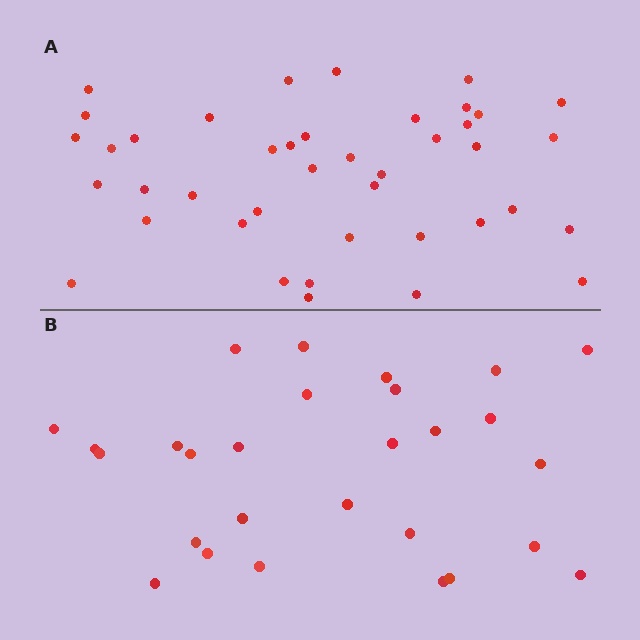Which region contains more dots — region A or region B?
Region A (the top region) has more dots.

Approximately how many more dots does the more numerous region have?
Region A has approximately 15 more dots than region B.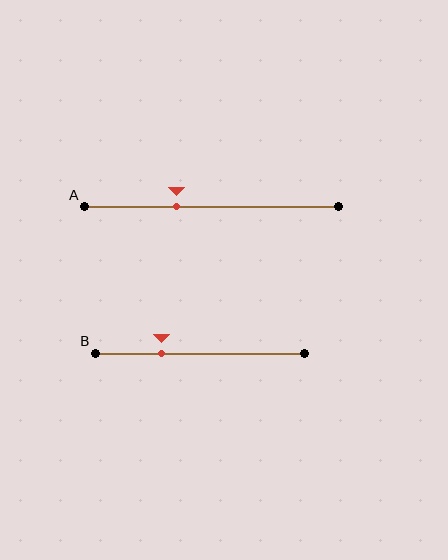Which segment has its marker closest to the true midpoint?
Segment A has its marker closest to the true midpoint.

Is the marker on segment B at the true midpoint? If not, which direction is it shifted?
No, the marker on segment B is shifted to the left by about 18% of the segment length.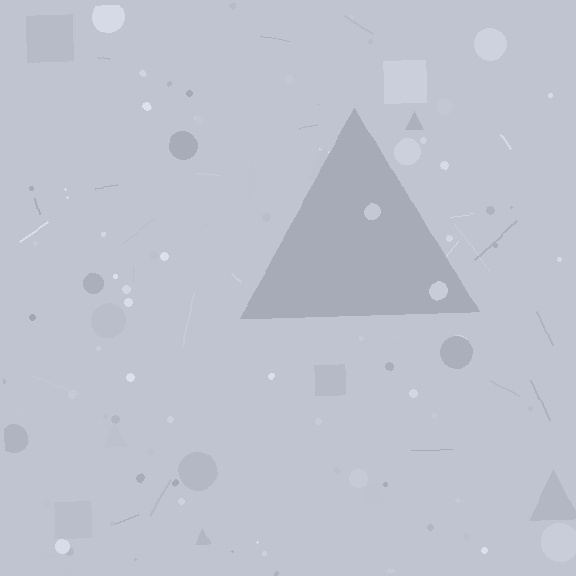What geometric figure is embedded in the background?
A triangle is embedded in the background.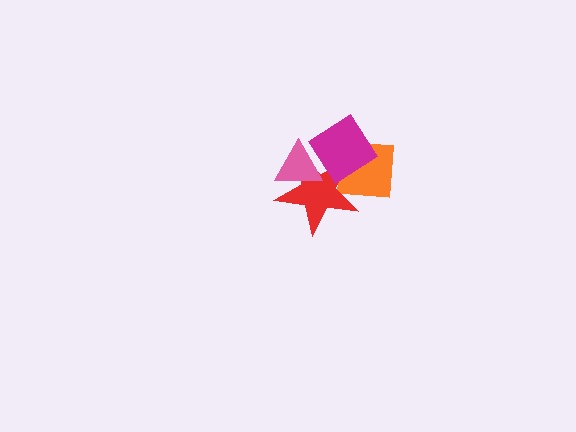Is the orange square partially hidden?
Yes, it is partially covered by another shape.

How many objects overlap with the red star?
3 objects overlap with the red star.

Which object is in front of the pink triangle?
The magenta diamond is in front of the pink triangle.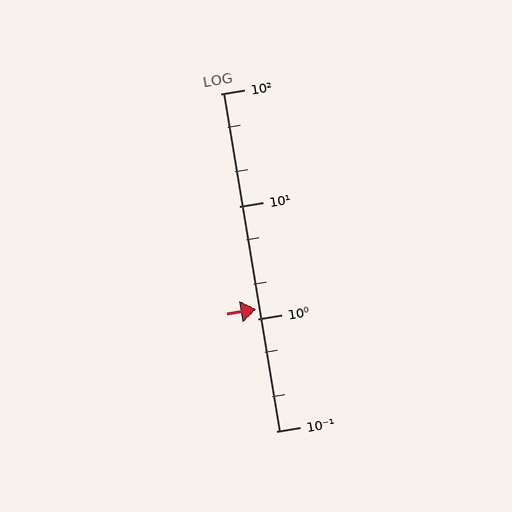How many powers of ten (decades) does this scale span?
The scale spans 3 decades, from 0.1 to 100.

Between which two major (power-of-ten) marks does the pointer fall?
The pointer is between 1 and 10.